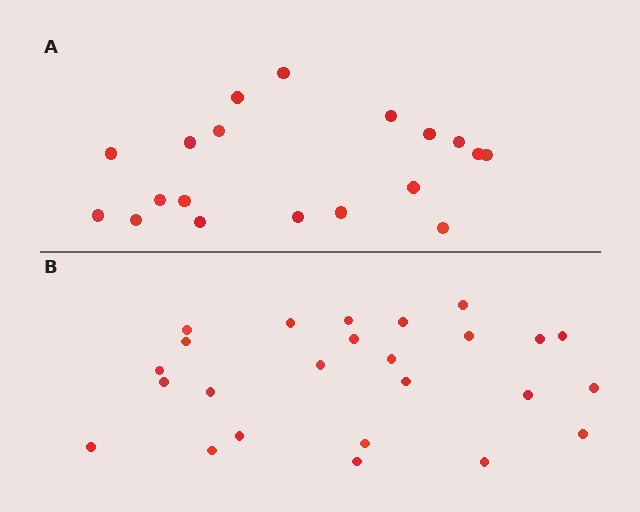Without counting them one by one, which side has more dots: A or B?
Region B (the bottom region) has more dots.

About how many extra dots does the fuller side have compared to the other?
Region B has about 6 more dots than region A.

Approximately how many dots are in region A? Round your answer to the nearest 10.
About 20 dots. (The exact count is 19, which rounds to 20.)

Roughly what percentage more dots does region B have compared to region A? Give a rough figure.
About 30% more.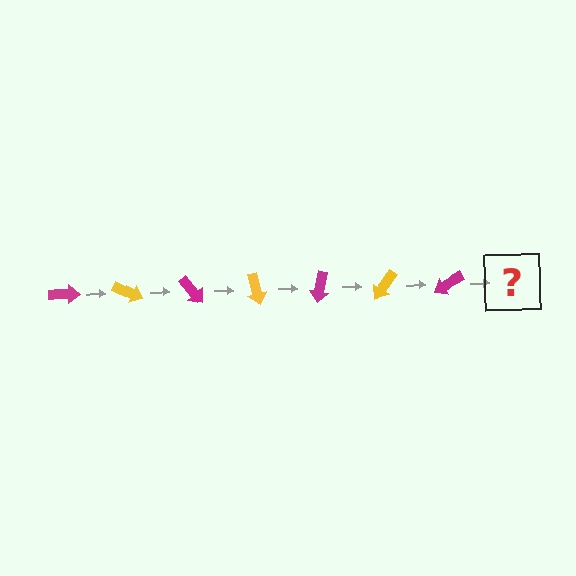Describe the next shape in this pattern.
It should be a yellow arrow, rotated 175 degrees from the start.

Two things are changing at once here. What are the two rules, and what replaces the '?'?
The two rules are that it rotates 25 degrees each step and the color cycles through magenta and yellow. The '?' should be a yellow arrow, rotated 175 degrees from the start.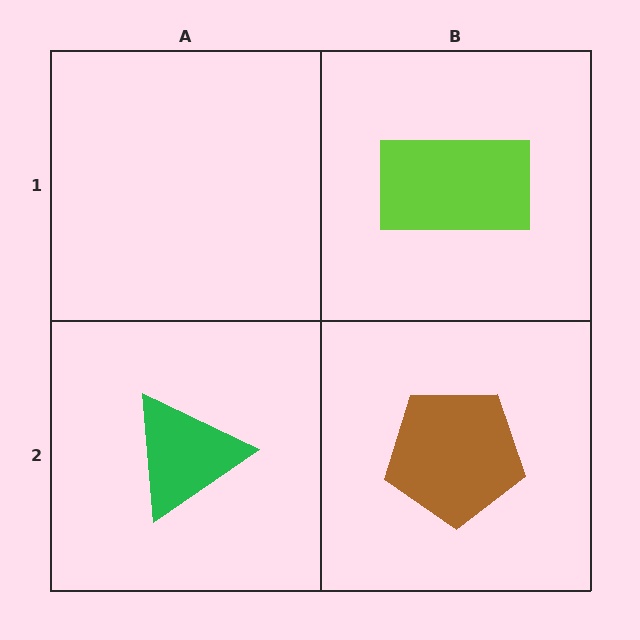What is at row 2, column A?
A green triangle.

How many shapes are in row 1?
1 shape.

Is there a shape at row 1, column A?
No, that cell is empty.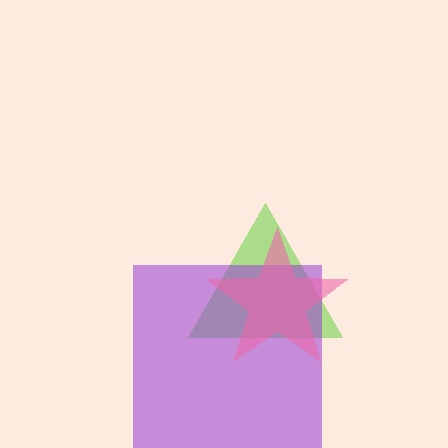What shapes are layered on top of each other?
The layered shapes are: a lime triangle, a purple square, a pink star.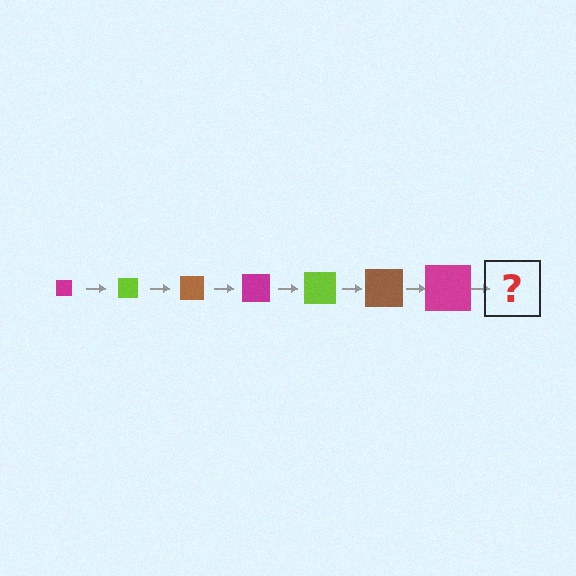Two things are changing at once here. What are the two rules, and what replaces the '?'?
The two rules are that the square grows larger each step and the color cycles through magenta, lime, and brown. The '?' should be a lime square, larger than the previous one.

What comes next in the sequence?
The next element should be a lime square, larger than the previous one.